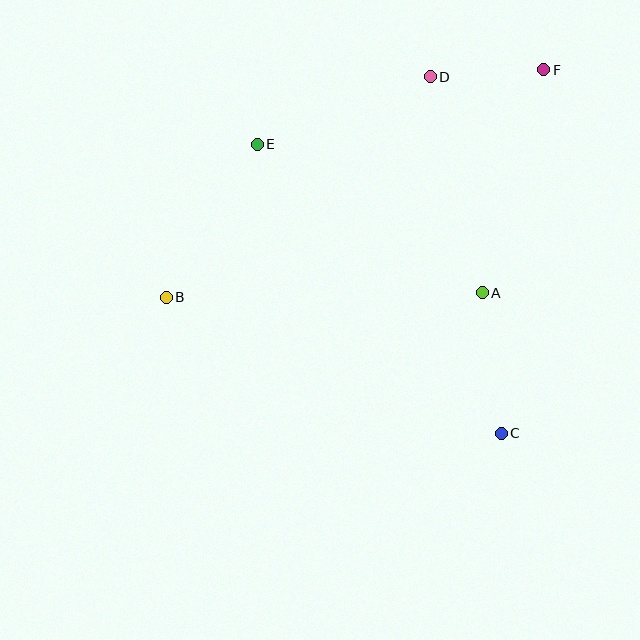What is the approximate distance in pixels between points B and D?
The distance between B and D is approximately 344 pixels.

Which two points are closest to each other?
Points D and F are closest to each other.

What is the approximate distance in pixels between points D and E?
The distance between D and E is approximately 186 pixels.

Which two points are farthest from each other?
Points B and F are farthest from each other.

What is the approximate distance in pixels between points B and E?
The distance between B and E is approximately 178 pixels.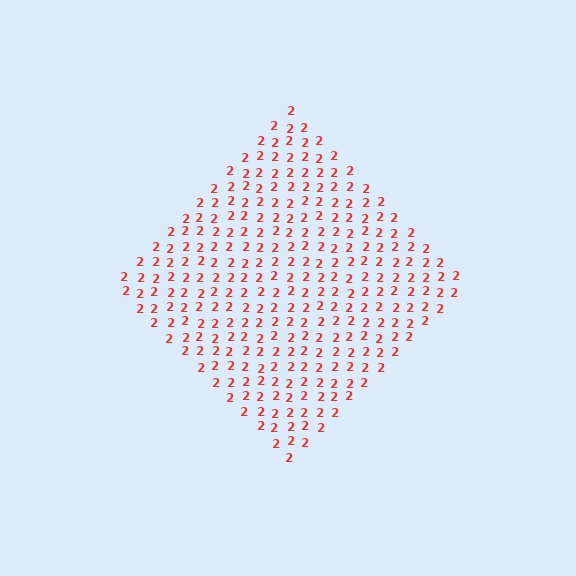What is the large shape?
The large shape is a diamond.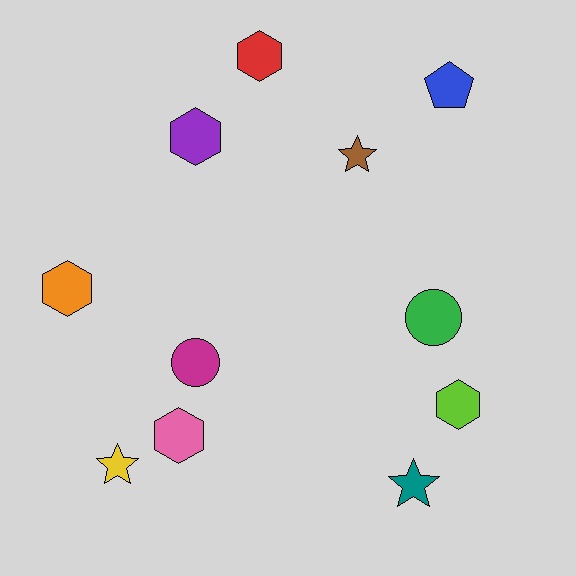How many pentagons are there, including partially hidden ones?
There is 1 pentagon.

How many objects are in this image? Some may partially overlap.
There are 11 objects.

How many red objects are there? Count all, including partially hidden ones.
There is 1 red object.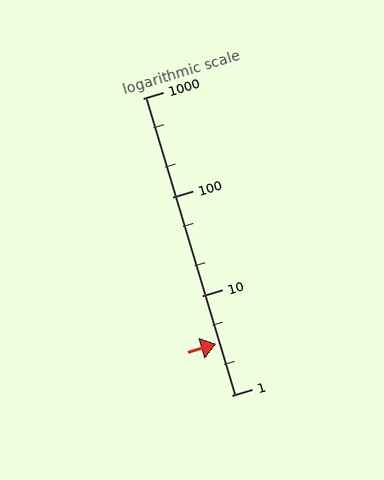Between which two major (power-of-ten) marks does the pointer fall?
The pointer is between 1 and 10.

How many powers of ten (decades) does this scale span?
The scale spans 3 decades, from 1 to 1000.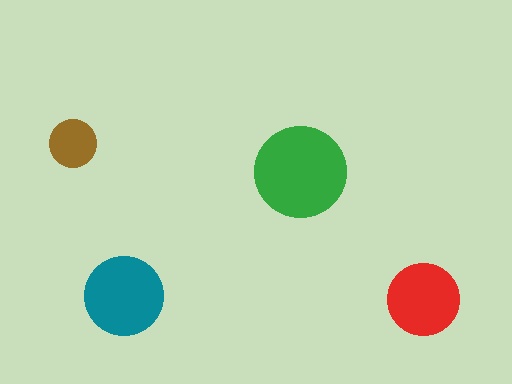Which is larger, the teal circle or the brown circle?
The teal one.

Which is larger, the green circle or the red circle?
The green one.